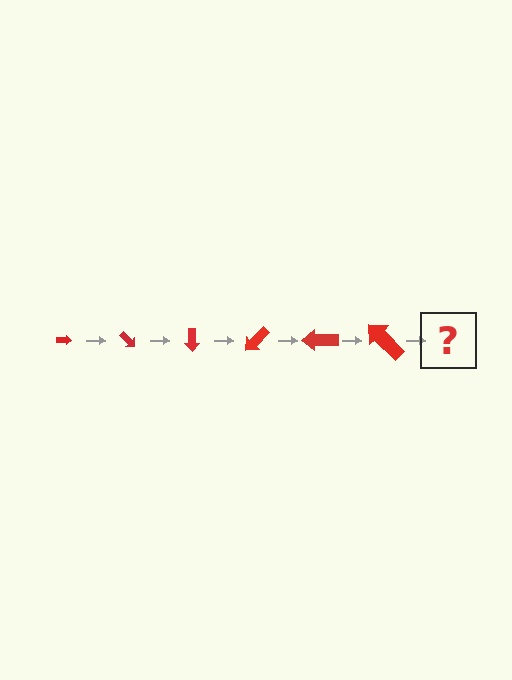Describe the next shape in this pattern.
It should be an arrow, larger than the previous one and rotated 270 degrees from the start.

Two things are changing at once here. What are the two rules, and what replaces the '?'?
The two rules are that the arrow grows larger each step and it rotates 45 degrees each step. The '?' should be an arrow, larger than the previous one and rotated 270 degrees from the start.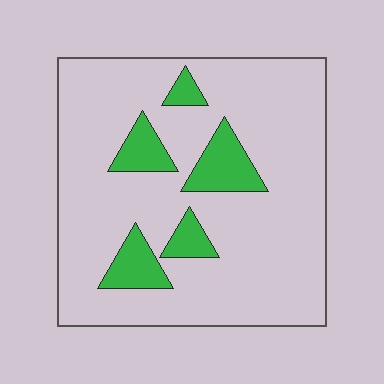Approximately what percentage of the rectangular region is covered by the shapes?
Approximately 15%.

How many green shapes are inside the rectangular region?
5.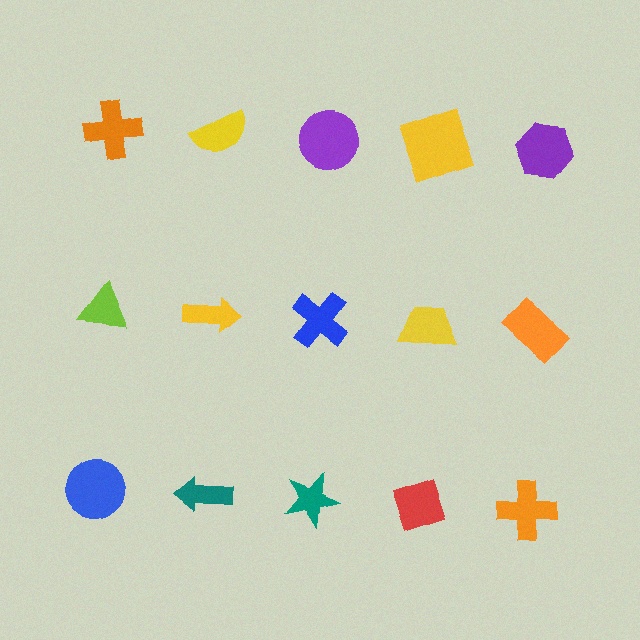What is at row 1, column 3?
A purple circle.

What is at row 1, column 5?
A purple hexagon.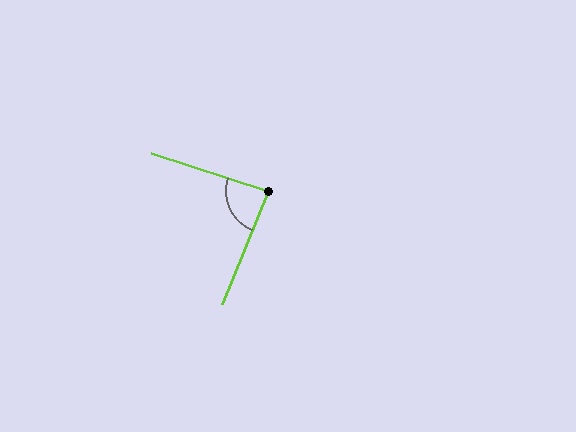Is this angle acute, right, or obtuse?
It is approximately a right angle.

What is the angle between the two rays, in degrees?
Approximately 86 degrees.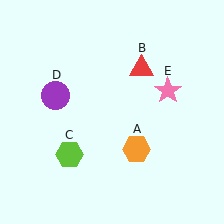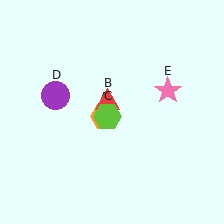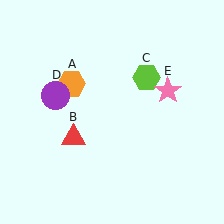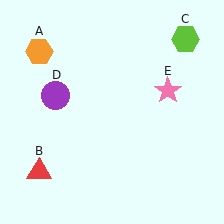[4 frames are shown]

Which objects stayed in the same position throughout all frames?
Purple circle (object D) and pink star (object E) remained stationary.